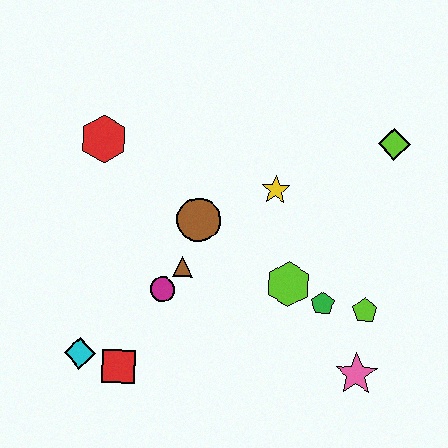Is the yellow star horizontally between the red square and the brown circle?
No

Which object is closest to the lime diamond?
The yellow star is closest to the lime diamond.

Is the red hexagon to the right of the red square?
No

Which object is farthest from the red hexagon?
The pink star is farthest from the red hexagon.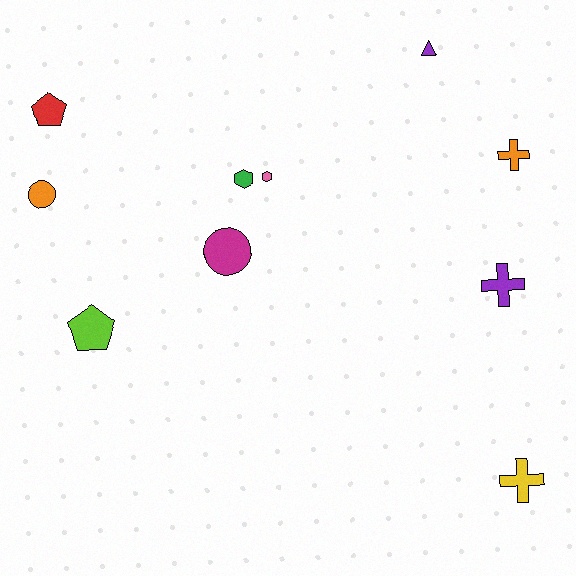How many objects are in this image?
There are 10 objects.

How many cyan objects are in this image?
There are no cyan objects.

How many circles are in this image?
There are 2 circles.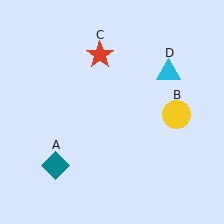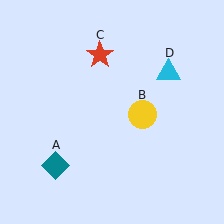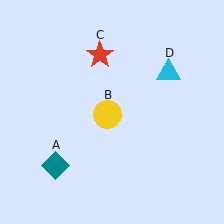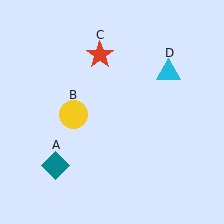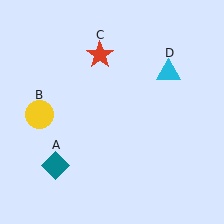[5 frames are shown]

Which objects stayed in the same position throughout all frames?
Teal diamond (object A) and red star (object C) and cyan triangle (object D) remained stationary.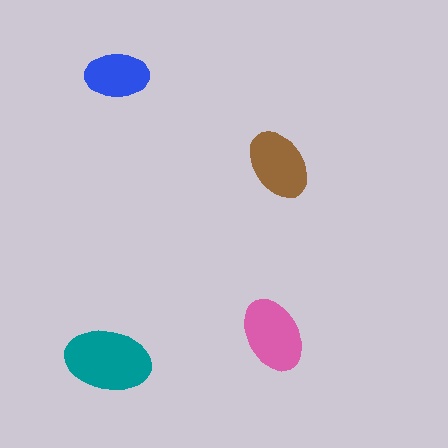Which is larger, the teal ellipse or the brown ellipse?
The teal one.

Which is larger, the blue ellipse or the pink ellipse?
The pink one.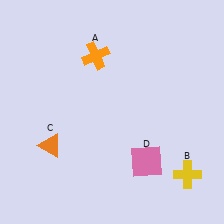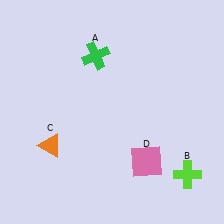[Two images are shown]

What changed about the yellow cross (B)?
In Image 1, B is yellow. In Image 2, it changed to lime.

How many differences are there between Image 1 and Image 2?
There are 2 differences between the two images.